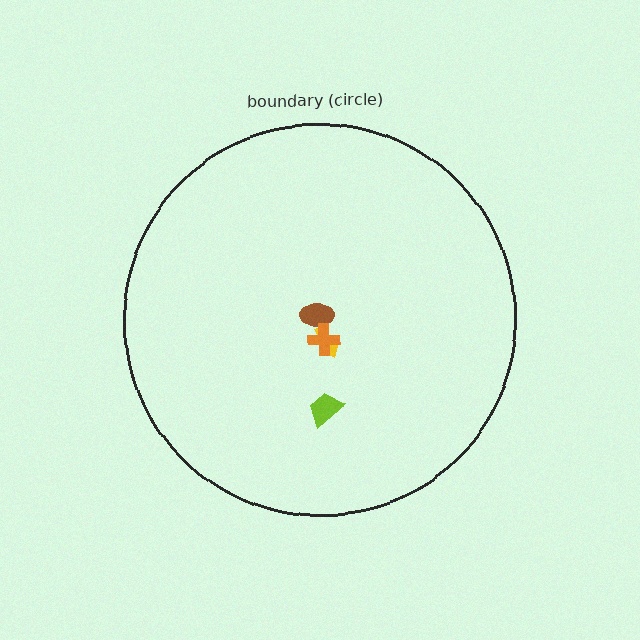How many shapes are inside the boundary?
4 inside, 0 outside.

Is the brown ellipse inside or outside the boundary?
Inside.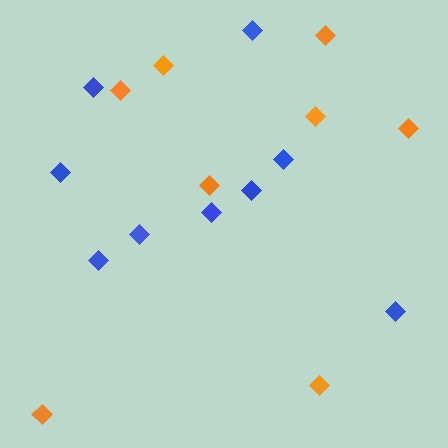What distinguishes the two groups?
There are 2 groups: one group of blue diamonds (9) and one group of orange diamonds (8).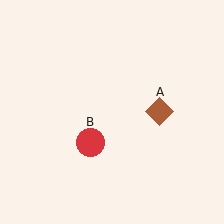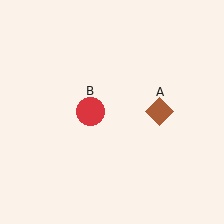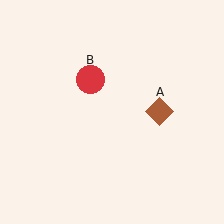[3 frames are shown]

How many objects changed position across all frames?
1 object changed position: red circle (object B).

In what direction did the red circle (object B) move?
The red circle (object B) moved up.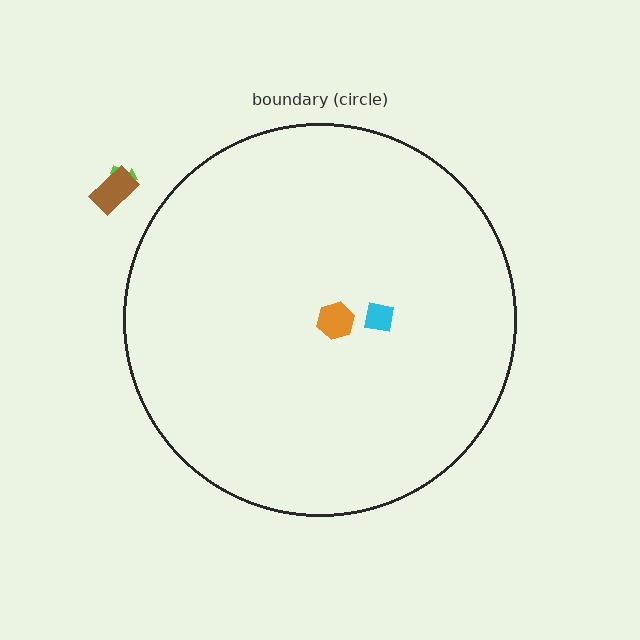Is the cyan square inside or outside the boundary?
Inside.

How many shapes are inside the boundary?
2 inside, 2 outside.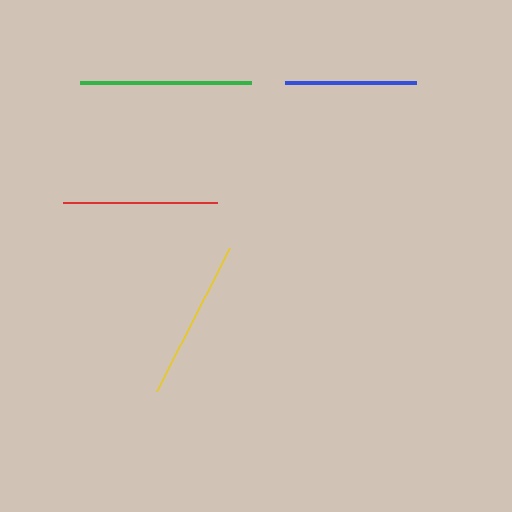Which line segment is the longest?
The green line is the longest at approximately 171 pixels.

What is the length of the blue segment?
The blue segment is approximately 131 pixels long.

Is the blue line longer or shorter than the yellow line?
The yellow line is longer than the blue line.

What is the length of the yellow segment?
The yellow segment is approximately 160 pixels long.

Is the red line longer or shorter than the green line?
The green line is longer than the red line.